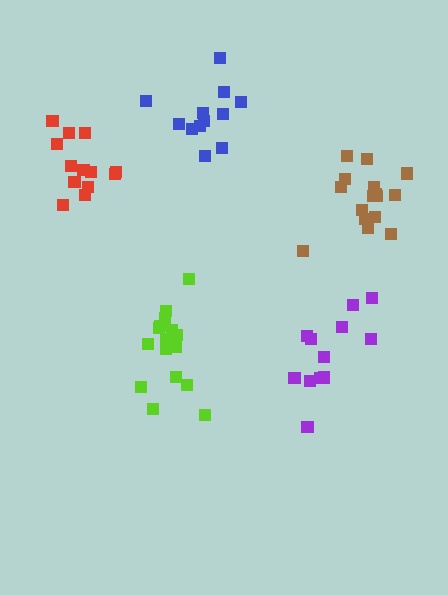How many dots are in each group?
Group 1: 12 dots, Group 2: 16 dots, Group 3: 12 dots, Group 4: 16 dots, Group 5: 13 dots (69 total).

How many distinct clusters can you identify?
There are 5 distinct clusters.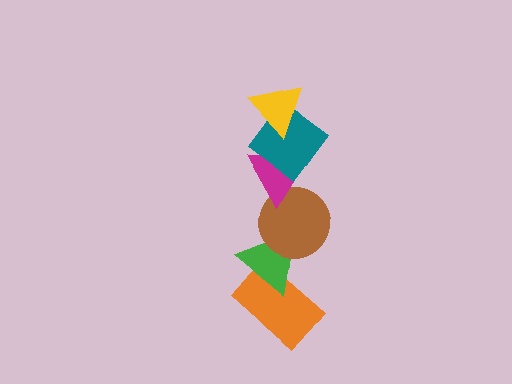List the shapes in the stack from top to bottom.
From top to bottom: the yellow triangle, the teal diamond, the magenta triangle, the brown circle, the green triangle, the orange rectangle.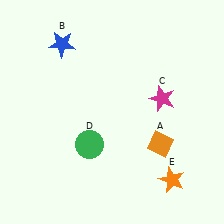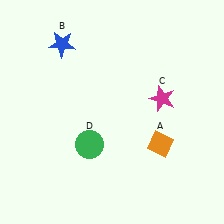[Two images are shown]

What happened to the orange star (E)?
The orange star (E) was removed in Image 2. It was in the bottom-right area of Image 1.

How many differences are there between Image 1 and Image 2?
There is 1 difference between the two images.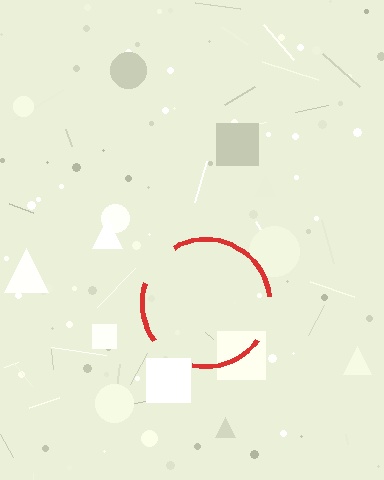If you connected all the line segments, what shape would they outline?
They would outline a circle.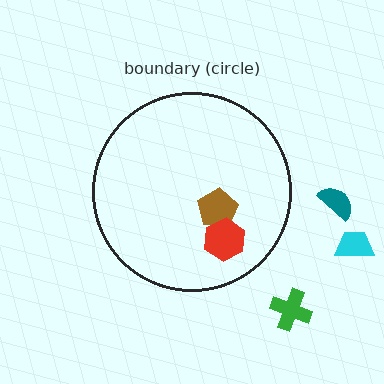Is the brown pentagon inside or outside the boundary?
Inside.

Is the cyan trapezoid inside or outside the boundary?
Outside.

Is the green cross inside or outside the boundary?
Outside.